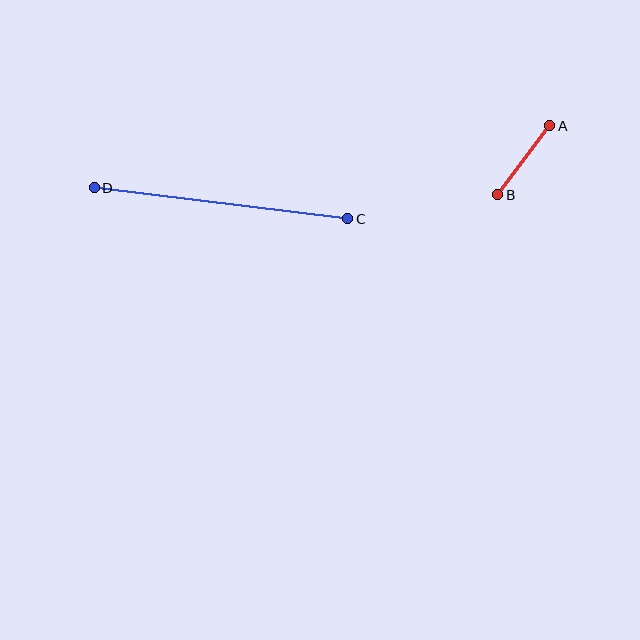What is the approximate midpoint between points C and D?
The midpoint is at approximately (221, 203) pixels.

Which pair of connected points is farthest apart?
Points C and D are farthest apart.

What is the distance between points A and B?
The distance is approximately 86 pixels.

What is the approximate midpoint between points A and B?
The midpoint is at approximately (524, 160) pixels.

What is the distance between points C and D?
The distance is approximately 255 pixels.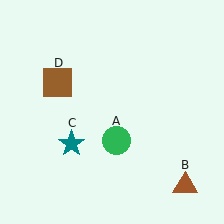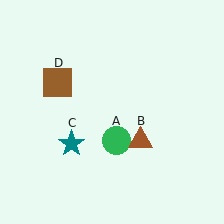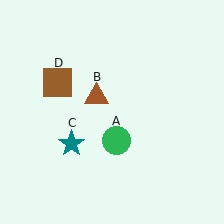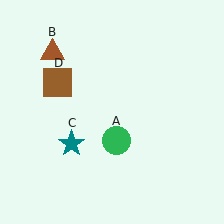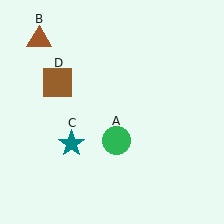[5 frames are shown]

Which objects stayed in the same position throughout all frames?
Green circle (object A) and teal star (object C) and brown square (object D) remained stationary.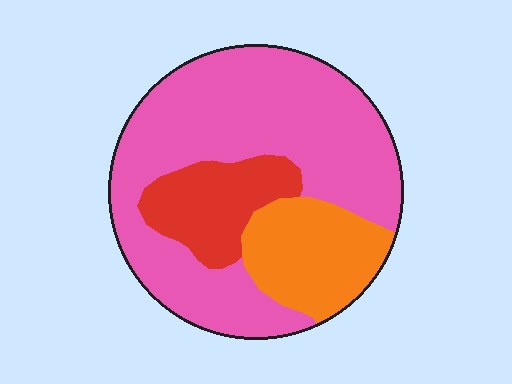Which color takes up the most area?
Pink, at roughly 65%.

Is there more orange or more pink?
Pink.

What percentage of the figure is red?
Red covers 16% of the figure.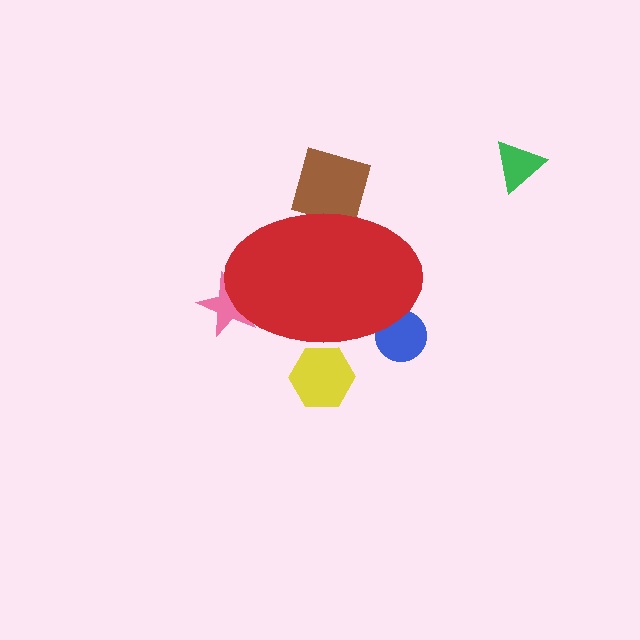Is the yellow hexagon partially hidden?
Yes, the yellow hexagon is partially hidden behind the red ellipse.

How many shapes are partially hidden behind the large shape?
4 shapes are partially hidden.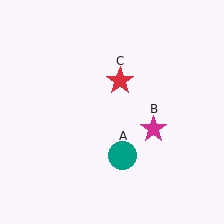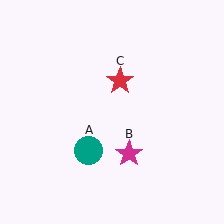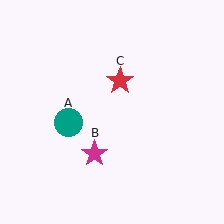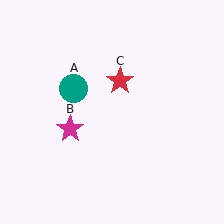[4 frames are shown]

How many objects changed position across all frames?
2 objects changed position: teal circle (object A), magenta star (object B).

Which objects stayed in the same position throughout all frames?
Red star (object C) remained stationary.